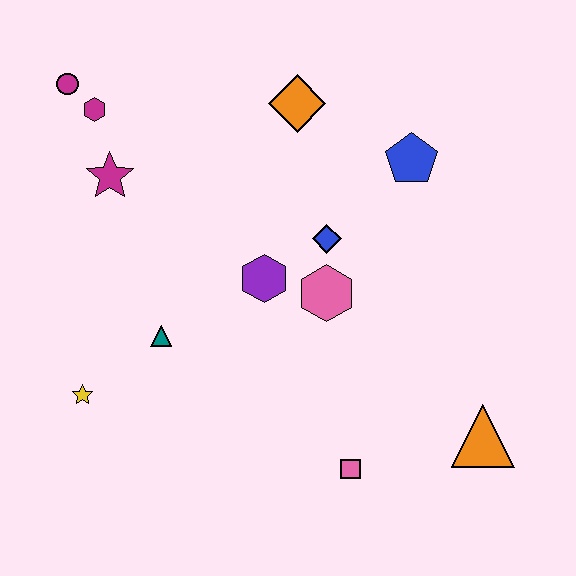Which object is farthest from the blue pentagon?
The yellow star is farthest from the blue pentagon.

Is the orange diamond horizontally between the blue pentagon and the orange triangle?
No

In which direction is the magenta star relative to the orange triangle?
The magenta star is to the left of the orange triangle.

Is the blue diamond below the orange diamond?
Yes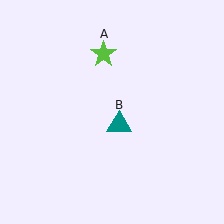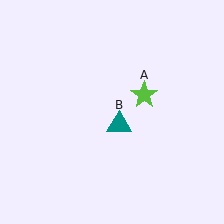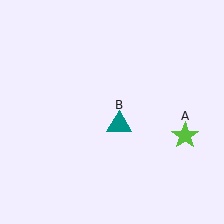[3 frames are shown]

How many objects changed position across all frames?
1 object changed position: lime star (object A).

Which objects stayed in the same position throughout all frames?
Teal triangle (object B) remained stationary.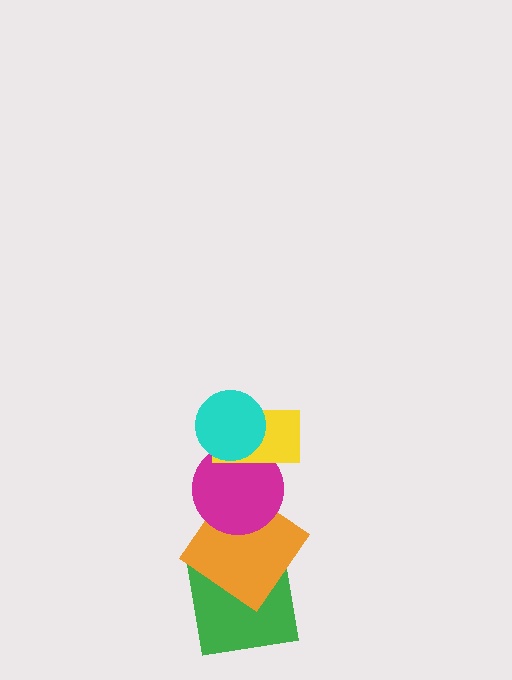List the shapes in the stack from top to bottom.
From top to bottom: the cyan circle, the yellow rectangle, the magenta circle, the orange diamond, the green square.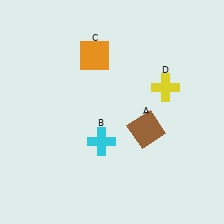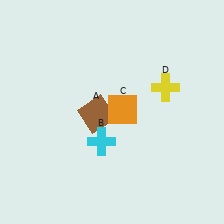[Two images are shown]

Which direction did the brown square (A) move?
The brown square (A) moved left.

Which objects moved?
The objects that moved are: the brown square (A), the orange square (C).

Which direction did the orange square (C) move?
The orange square (C) moved down.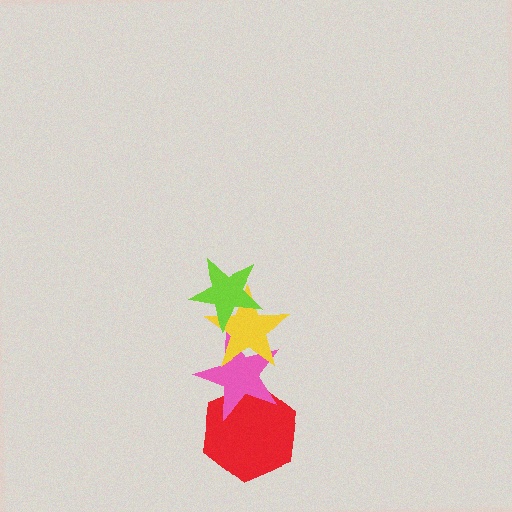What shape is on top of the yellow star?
The lime star is on top of the yellow star.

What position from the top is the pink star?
The pink star is 3rd from the top.